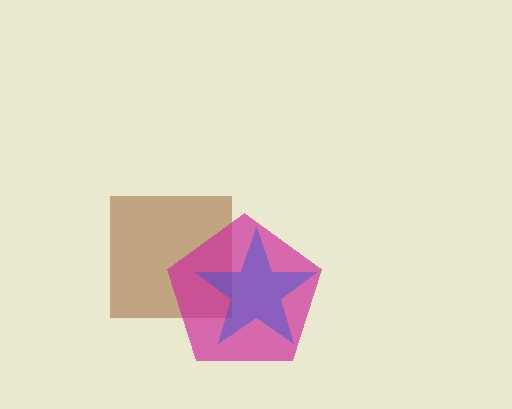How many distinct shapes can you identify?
There are 3 distinct shapes: a brown square, a magenta pentagon, a blue star.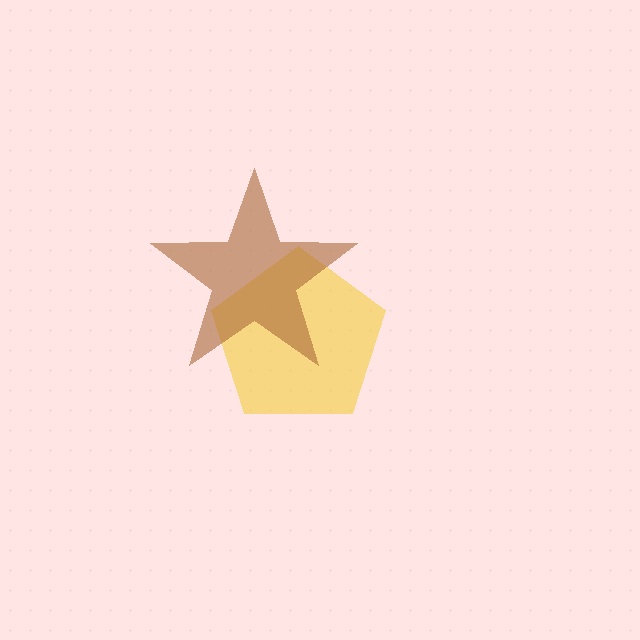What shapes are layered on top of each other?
The layered shapes are: a yellow pentagon, a brown star.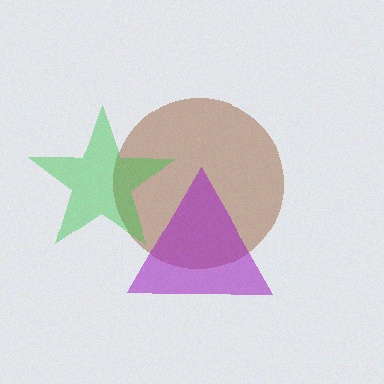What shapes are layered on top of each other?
The layered shapes are: a brown circle, a green star, a purple triangle.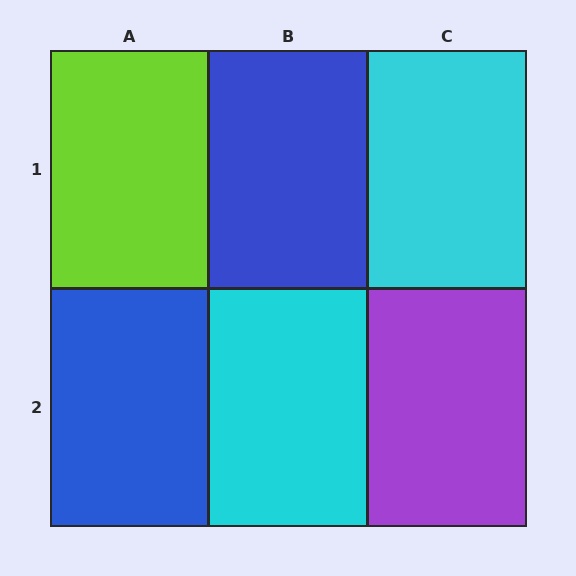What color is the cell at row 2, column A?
Blue.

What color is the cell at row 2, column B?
Cyan.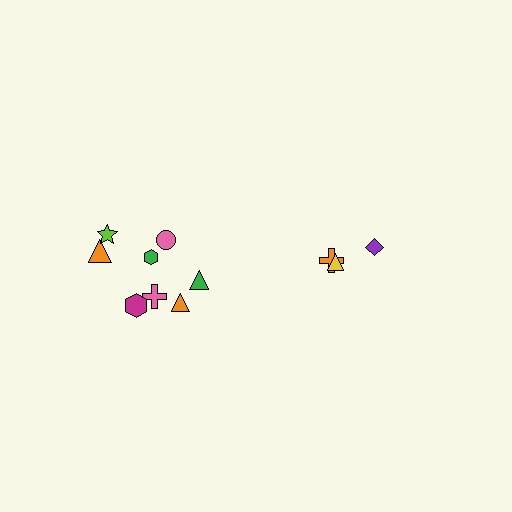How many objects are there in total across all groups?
There are 11 objects.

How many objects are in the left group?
There are 8 objects.